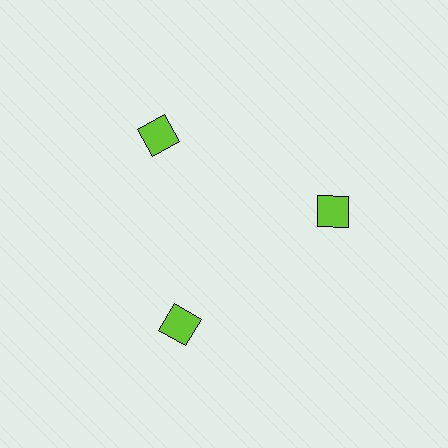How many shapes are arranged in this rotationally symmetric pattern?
There are 3 shapes, arranged in 3 groups of 1.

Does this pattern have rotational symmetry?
Yes, this pattern has 3-fold rotational symmetry. It looks the same after rotating 120 degrees around the center.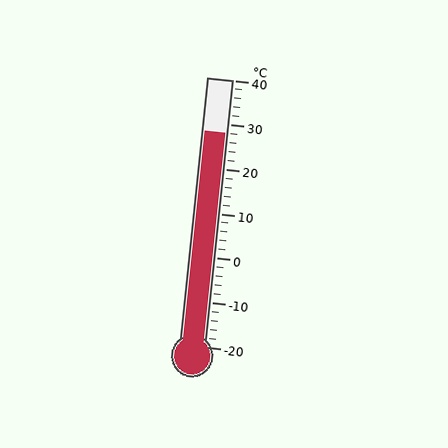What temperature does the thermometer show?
The thermometer shows approximately 28°C.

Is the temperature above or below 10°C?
The temperature is above 10°C.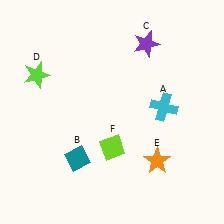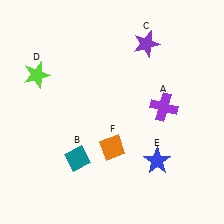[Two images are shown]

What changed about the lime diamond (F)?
In Image 1, F is lime. In Image 2, it changed to orange.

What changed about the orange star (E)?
In Image 1, E is orange. In Image 2, it changed to blue.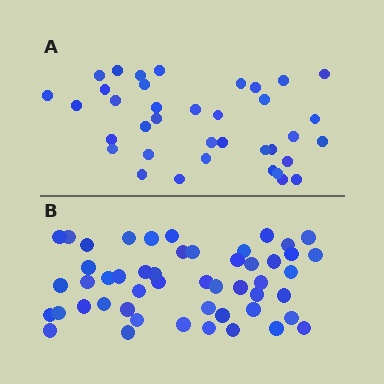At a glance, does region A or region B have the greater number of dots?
Region B (the bottom region) has more dots.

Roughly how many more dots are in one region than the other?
Region B has approximately 15 more dots than region A.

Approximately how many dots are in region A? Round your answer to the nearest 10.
About 40 dots. (The exact count is 37, which rounds to 40.)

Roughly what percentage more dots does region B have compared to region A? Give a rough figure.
About 35% more.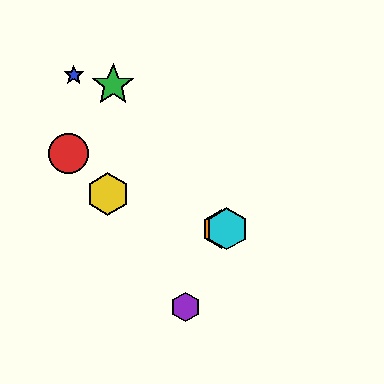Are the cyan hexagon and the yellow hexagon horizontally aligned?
No, the cyan hexagon is at y≈229 and the yellow hexagon is at y≈194.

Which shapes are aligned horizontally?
The orange hexagon, the cyan hexagon are aligned horizontally.